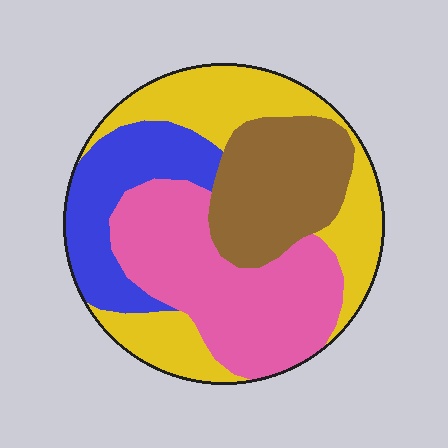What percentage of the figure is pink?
Pink takes up between a quarter and a half of the figure.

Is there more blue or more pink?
Pink.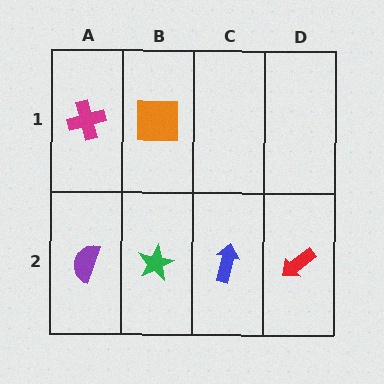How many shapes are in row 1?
2 shapes.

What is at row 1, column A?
A magenta cross.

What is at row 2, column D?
A red arrow.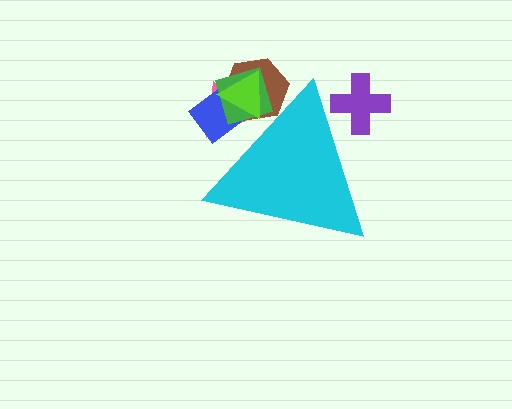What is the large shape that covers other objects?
A cyan triangle.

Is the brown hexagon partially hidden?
Yes, the brown hexagon is partially hidden behind the cyan triangle.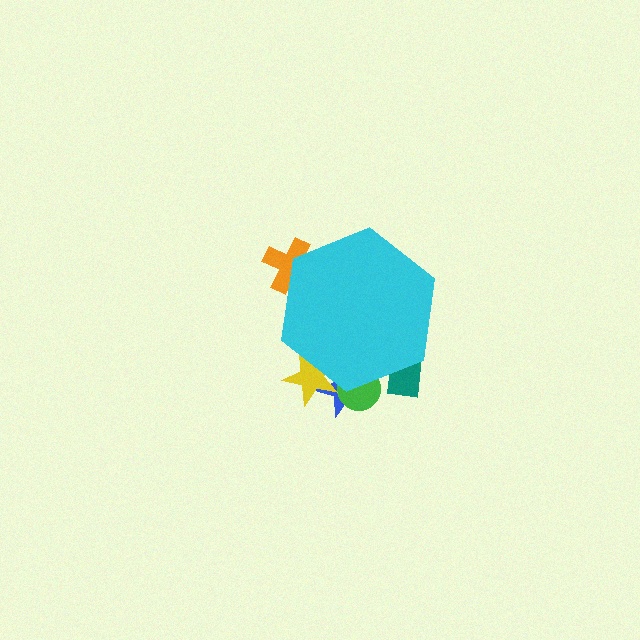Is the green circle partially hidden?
Yes, the green circle is partially hidden behind the cyan hexagon.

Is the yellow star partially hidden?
Yes, the yellow star is partially hidden behind the cyan hexagon.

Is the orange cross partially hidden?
Yes, the orange cross is partially hidden behind the cyan hexagon.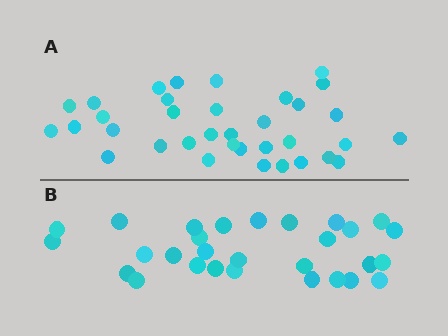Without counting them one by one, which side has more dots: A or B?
Region A (the top region) has more dots.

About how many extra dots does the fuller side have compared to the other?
Region A has about 6 more dots than region B.